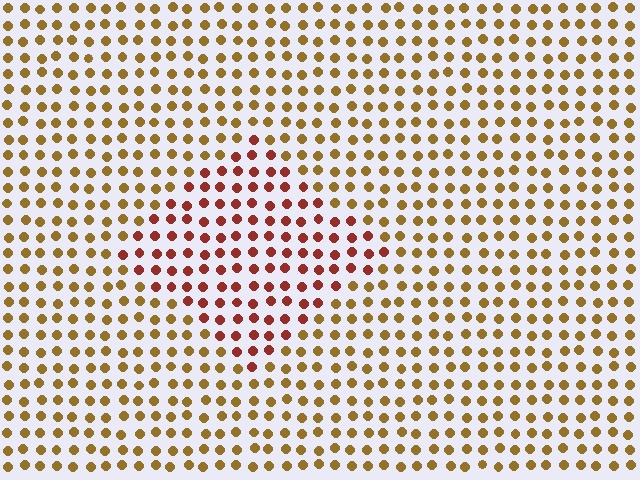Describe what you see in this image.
The image is filled with small brown elements in a uniform arrangement. A diamond-shaped region is visible where the elements are tinted to a slightly different hue, forming a subtle color boundary.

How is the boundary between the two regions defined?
The boundary is defined purely by a slight shift in hue (about 39 degrees). Spacing, size, and orientation are identical on both sides.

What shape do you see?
I see a diamond.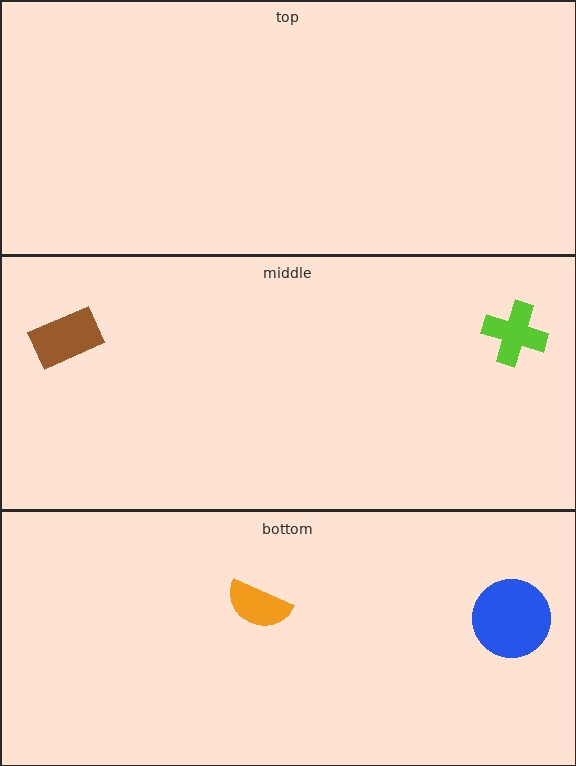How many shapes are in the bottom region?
2.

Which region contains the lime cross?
The middle region.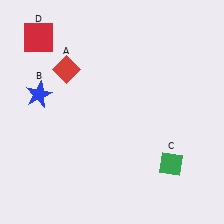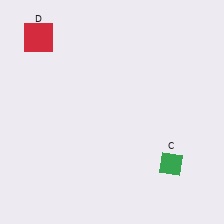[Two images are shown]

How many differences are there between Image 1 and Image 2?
There are 2 differences between the two images.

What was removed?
The red diamond (A), the blue star (B) were removed in Image 2.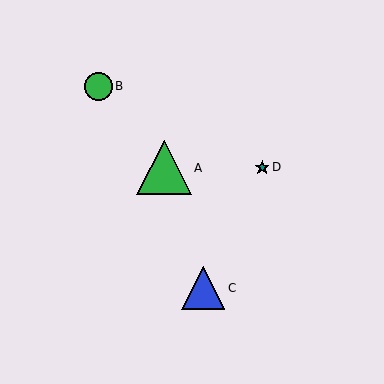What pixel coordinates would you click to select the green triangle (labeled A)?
Click at (164, 168) to select the green triangle A.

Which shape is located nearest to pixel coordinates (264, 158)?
The teal star (labeled D) at (262, 167) is nearest to that location.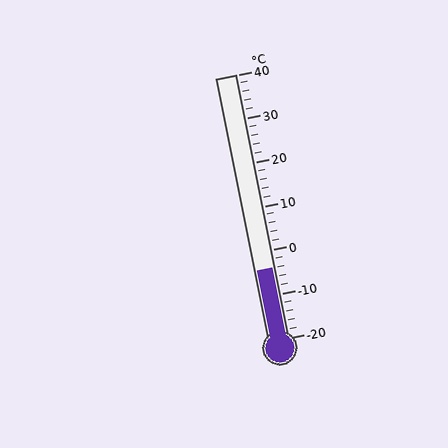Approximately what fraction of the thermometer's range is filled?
The thermometer is filled to approximately 25% of its range.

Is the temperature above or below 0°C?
The temperature is below 0°C.